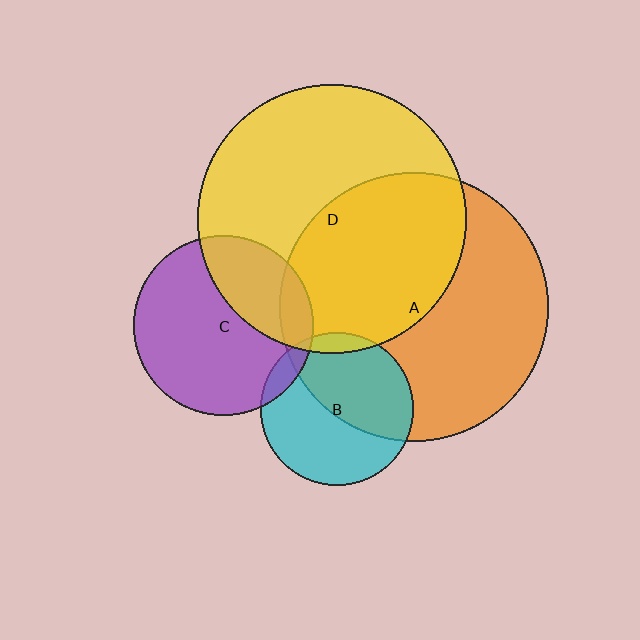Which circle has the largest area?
Circle A (orange).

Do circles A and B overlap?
Yes.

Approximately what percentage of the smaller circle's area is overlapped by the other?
Approximately 50%.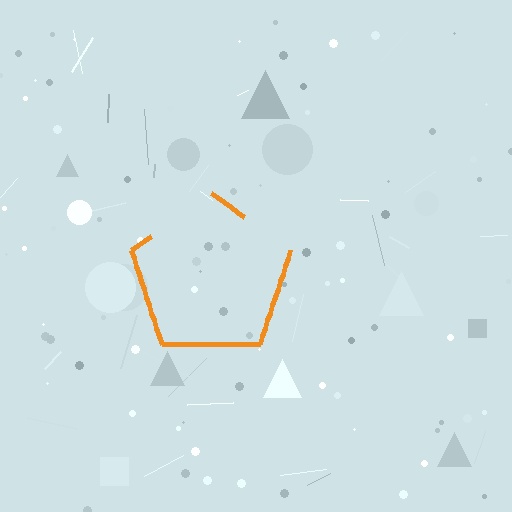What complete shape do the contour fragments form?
The contour fragments form a pentagon.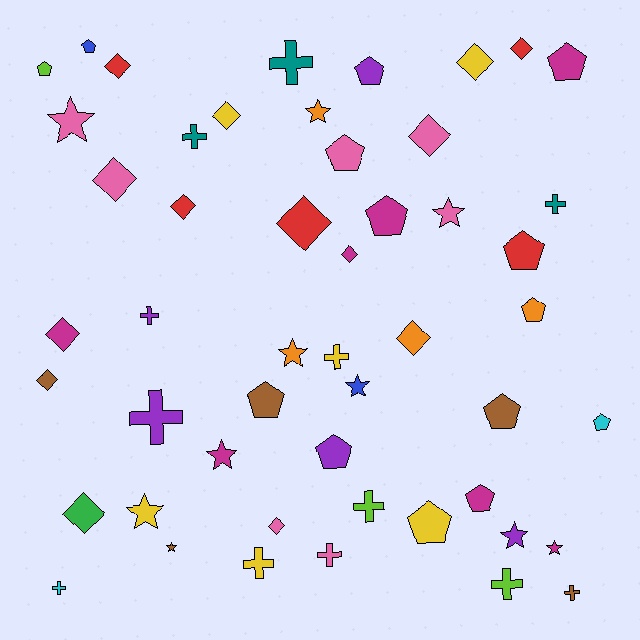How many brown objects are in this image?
There are 5 brown objects.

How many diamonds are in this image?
There are 14 diamonds.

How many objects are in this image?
There are 50 objects.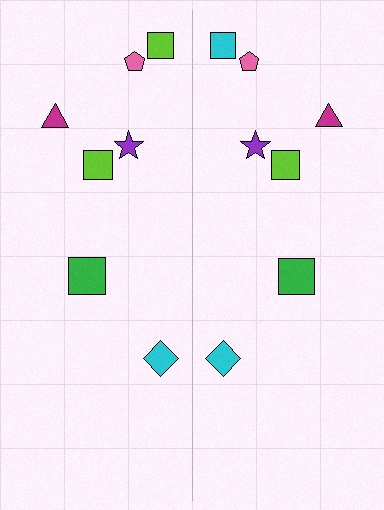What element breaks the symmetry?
The cyan square on the right side breaks the symmetry — its mirror counterpart is lime.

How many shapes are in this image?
There are 14 shapes in this image.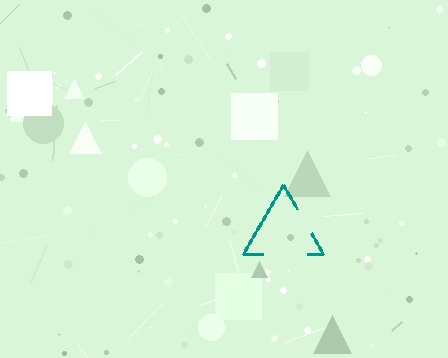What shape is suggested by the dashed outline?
The dashed outline suggests a triangle.